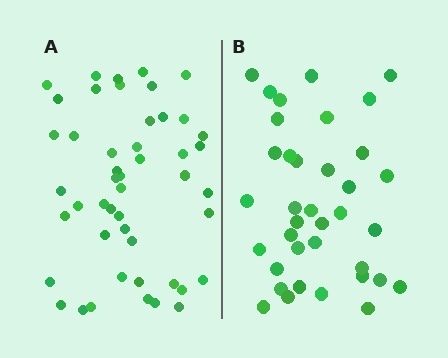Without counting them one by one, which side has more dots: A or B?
Region A (the left region) has more dots.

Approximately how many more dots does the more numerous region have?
Region A has roughly 12 or so more dots than region B.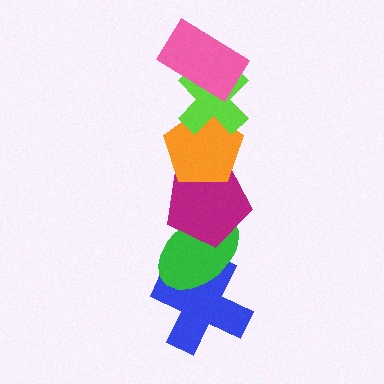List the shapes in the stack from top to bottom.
From top to bottom: the pink rectangle, the lime cross, the orange pentagon, the magenta pentagon, the green ellipse, the blue cross.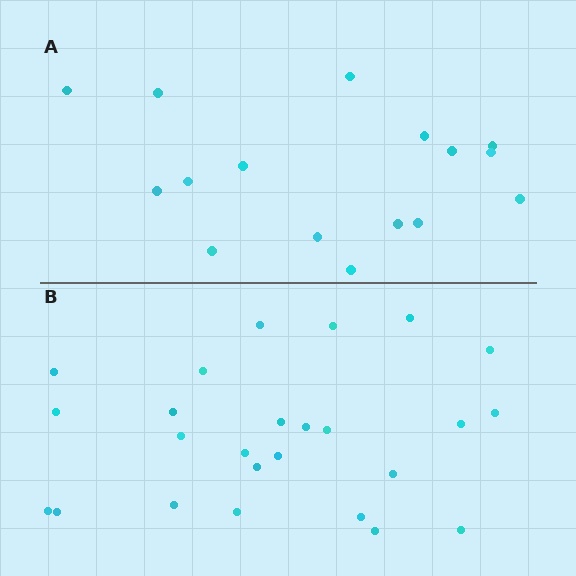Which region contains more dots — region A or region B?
Region B (the bottom region) has more dots.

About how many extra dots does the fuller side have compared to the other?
Region B has roughly 8 or so more dots than region A.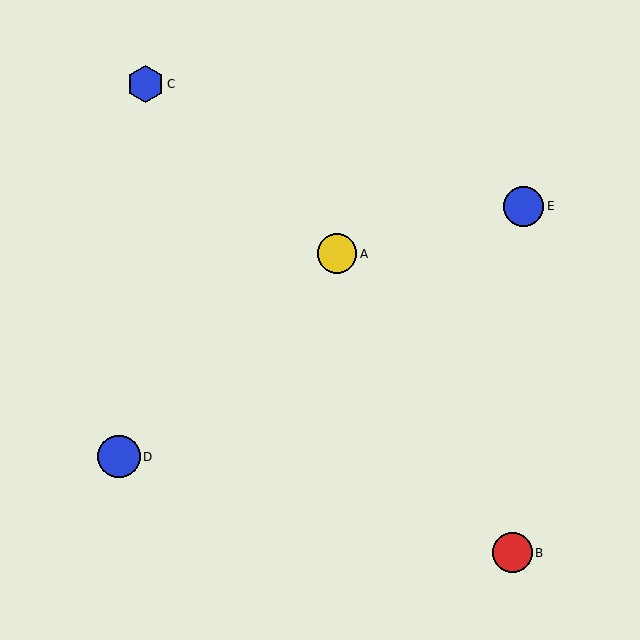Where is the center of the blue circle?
The center of the blue circle is at (524, 206).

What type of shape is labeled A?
Shape A is a yellow circle.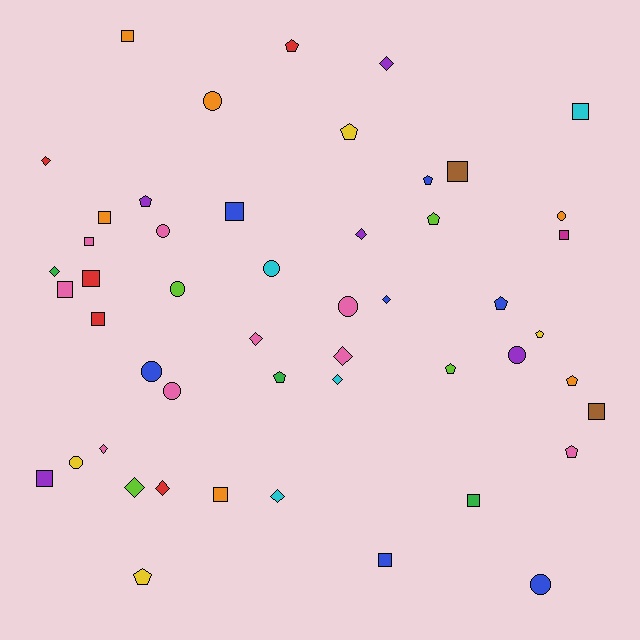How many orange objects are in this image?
There are 6 orange objects.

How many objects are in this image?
There are 50 objects.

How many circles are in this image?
There are 11 circles.